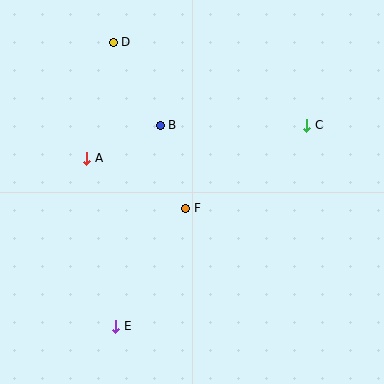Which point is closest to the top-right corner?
Point C is closest to the top-right corner.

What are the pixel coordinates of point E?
Point E is at (116, 326).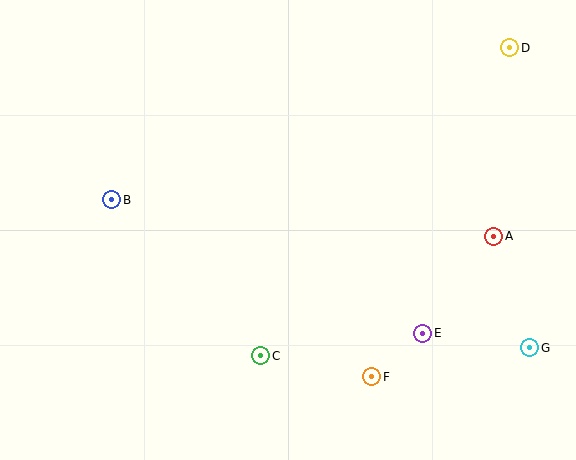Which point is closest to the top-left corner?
Point B is closest to the top-left corner.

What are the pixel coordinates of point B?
Point B is at (112, 200).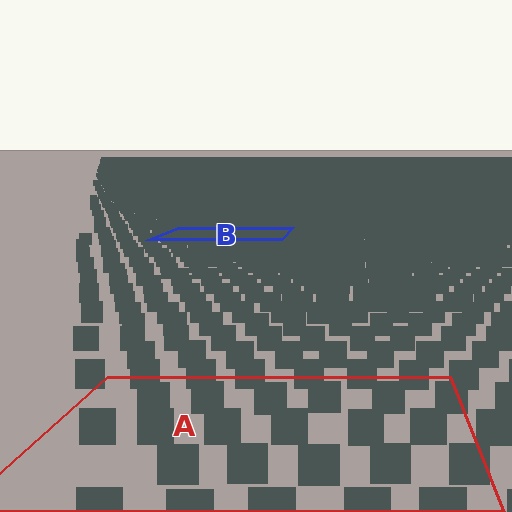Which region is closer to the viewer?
Region A is closer. The texture elements there are larger and more spread out.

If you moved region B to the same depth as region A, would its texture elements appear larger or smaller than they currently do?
They would appear larger. At a closer depth, the same texture elements are projected at a bigger on-screen size.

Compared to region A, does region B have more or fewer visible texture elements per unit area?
Region B has more texture elements per unit area — they are packed more densely because it is farther away.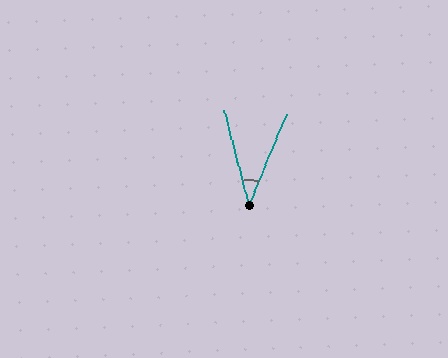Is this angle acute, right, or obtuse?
It is acute.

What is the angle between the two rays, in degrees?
Approximately 37 degrees.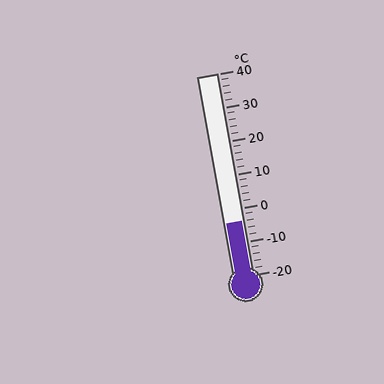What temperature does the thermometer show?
The thermometer shows approximately -4°C.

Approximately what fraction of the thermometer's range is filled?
The thermometer is filled to approximately 25% of its range.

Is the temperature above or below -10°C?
The temperature is above -10°C.